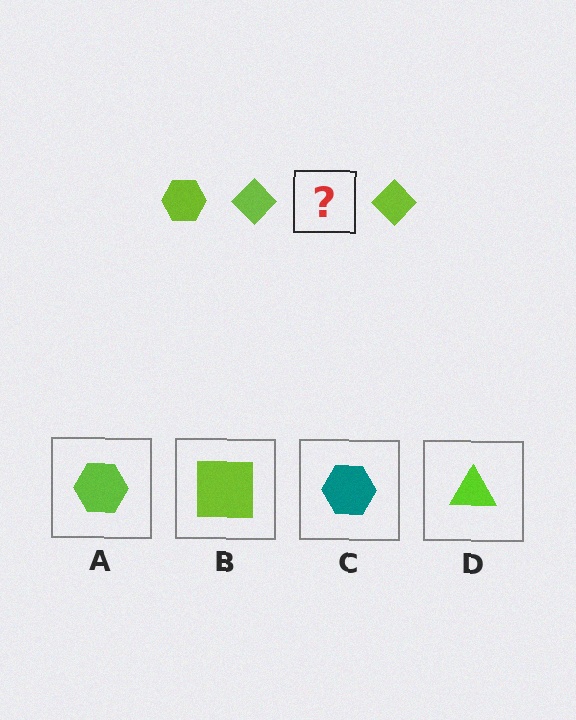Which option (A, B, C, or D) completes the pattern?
A.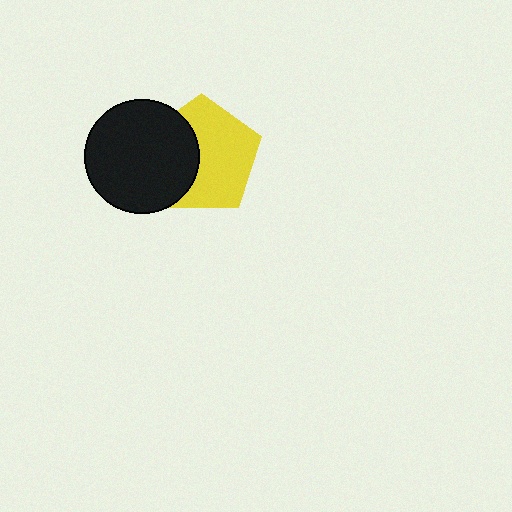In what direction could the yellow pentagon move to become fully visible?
The yellow pentagon could move right. That would shift it out from behind the black circle entirely.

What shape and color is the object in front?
The object in front is a black circle.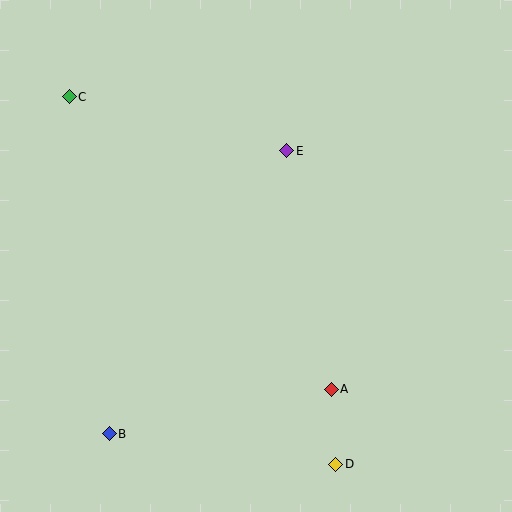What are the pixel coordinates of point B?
Point B is at (109, 434).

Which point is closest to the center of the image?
Point E at (287, 151) is closest to the center.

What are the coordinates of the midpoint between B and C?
The midpoint between B and C is at (89, 265).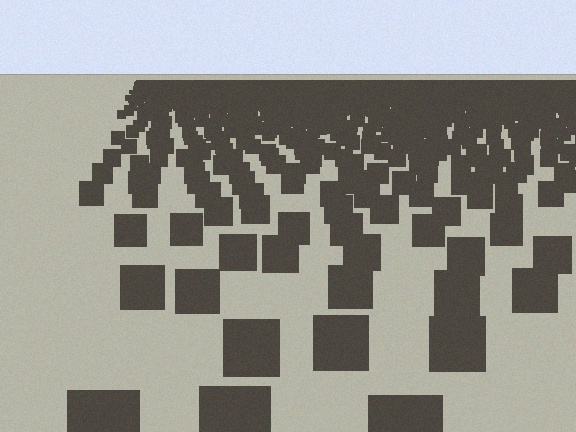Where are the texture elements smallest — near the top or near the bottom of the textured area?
Near the top.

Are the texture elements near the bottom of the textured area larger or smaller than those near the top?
Larger. Near the bottom, elements are closer to the viewer and appear at a bigger on-screen size.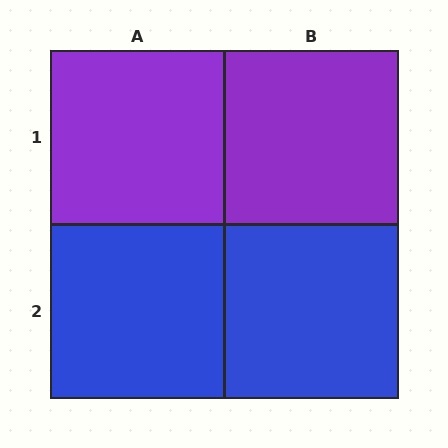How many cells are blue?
2 cells are blue.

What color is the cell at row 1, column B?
Purple.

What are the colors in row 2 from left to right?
Blue, blue.